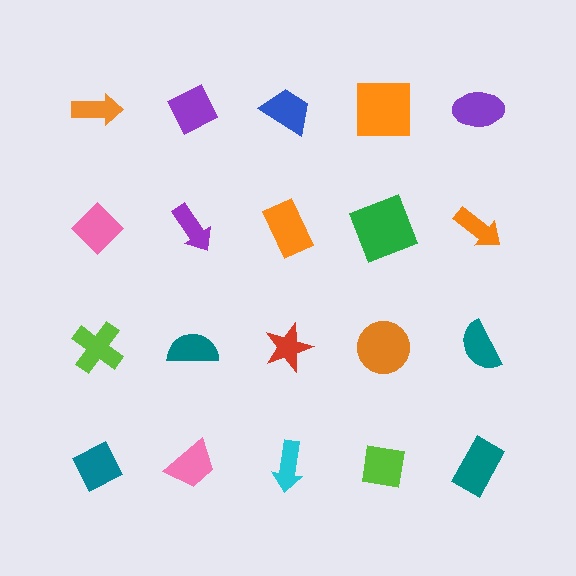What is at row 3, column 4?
An orange circle.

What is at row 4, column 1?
A teal diamond.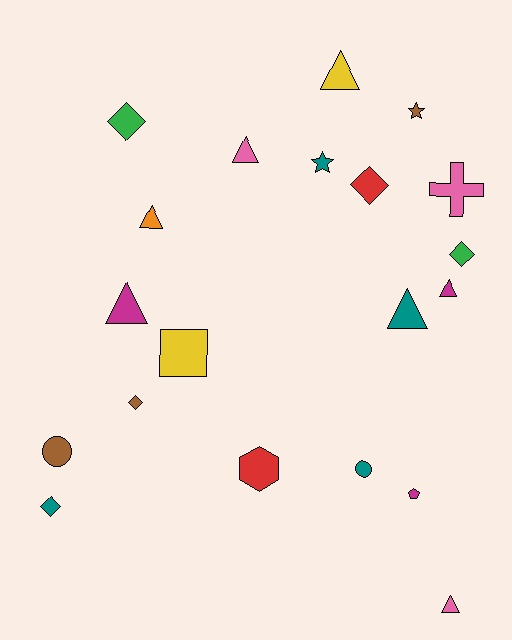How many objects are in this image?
There are 20 objects.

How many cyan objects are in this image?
There are no cyan objects.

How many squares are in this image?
There is 1 square.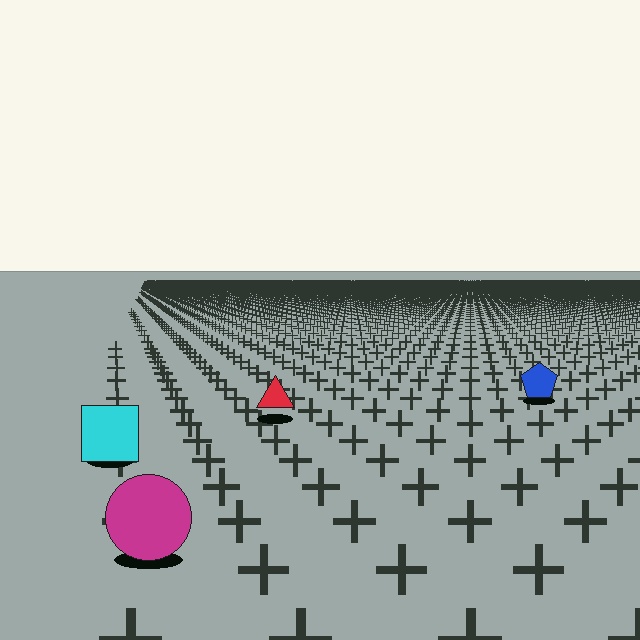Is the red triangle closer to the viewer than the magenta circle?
No. The magenta circle is closer — you can tell from the texture gradient: the ground texture is coarser near it.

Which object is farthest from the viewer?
The blue pentagon is farthest from the viewer. It appears smaller and the ground texture around it is denser.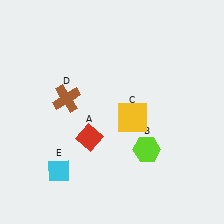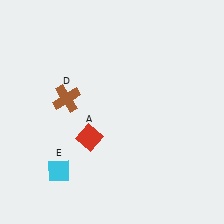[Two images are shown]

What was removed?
The lime hexagon (B), the yellow square (C) were removed in Image 2.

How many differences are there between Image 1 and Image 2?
There are 2 differences between the two images.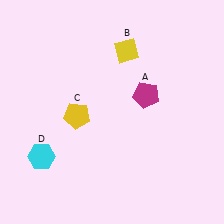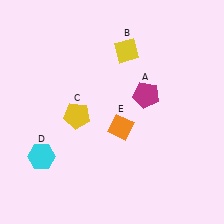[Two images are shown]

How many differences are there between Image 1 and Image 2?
There is 1 difference between the two images.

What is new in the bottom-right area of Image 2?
An orange diamond (E) was added in the bottom-right area of Image 2.